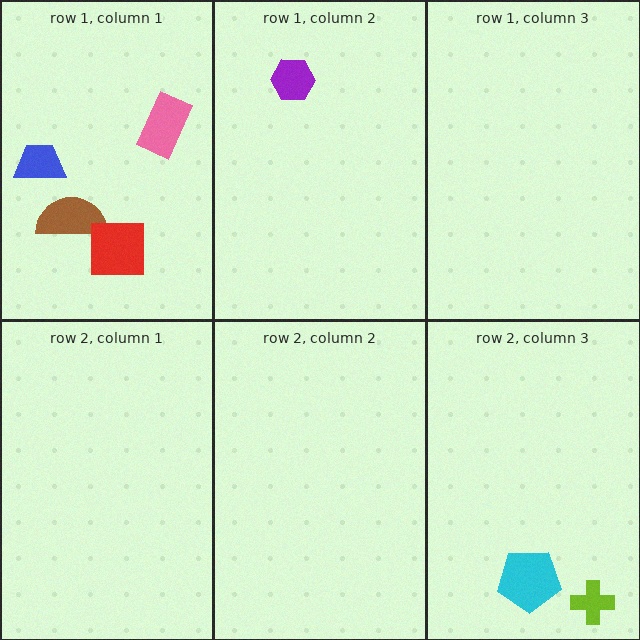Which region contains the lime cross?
The row 2, column 3 region.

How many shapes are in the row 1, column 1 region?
4.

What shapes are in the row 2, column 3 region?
The lime cross, the cyan pentagon.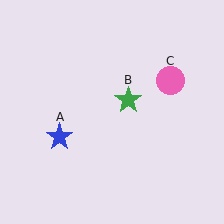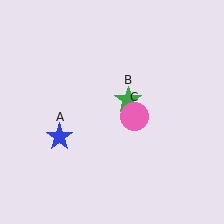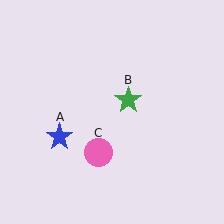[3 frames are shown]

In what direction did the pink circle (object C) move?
The pink circle (object C) moved down and to the left.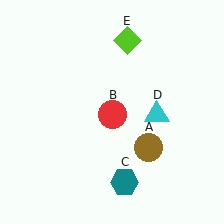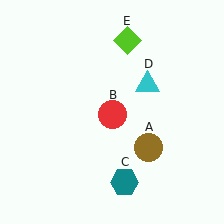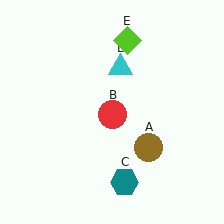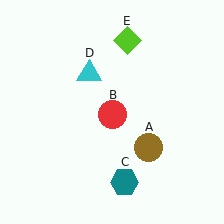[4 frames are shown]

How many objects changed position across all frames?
1 object changed position: cyan triangle (object D).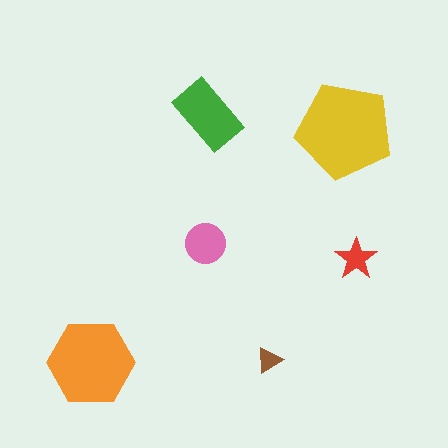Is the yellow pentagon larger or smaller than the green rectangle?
Larger.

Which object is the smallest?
The brown triangle.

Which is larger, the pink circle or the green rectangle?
The green rectangle.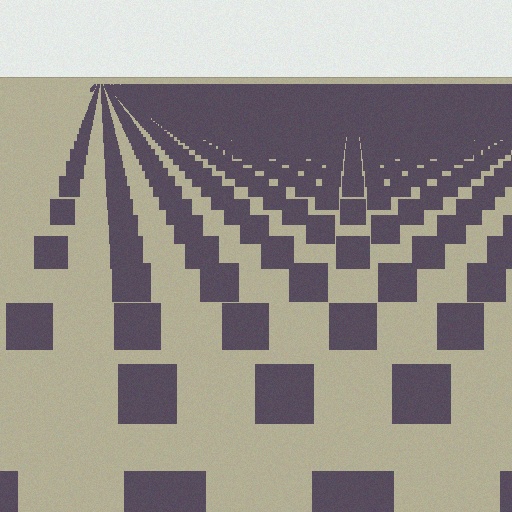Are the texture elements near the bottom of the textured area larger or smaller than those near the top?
Larger. Near the bottom, elements are closer to the viewer and appear at a bigger on-screen size.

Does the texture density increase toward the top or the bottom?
Density increases toward the top.